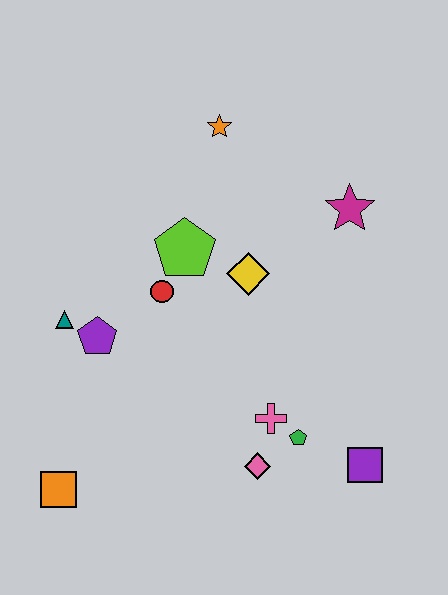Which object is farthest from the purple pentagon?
The purple square is farthest from the purple pentagon.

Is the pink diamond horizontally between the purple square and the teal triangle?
Yes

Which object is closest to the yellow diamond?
The lime pentagon is closest to the yellow diamond.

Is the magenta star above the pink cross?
Yes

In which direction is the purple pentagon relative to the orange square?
The purple pentagon is above the orange square.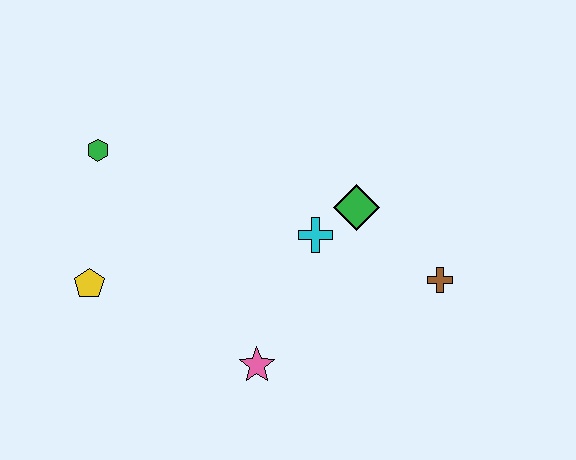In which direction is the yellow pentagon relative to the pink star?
The yellow pentagon is to the left of the pink star.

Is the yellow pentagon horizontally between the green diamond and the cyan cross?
No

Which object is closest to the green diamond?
The cyan cross is closest to the green diamond.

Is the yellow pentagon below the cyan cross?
Yes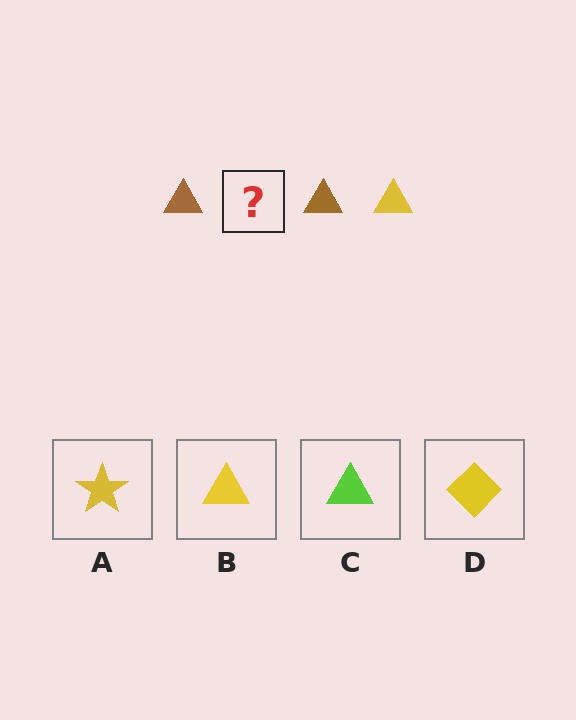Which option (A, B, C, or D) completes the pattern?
B.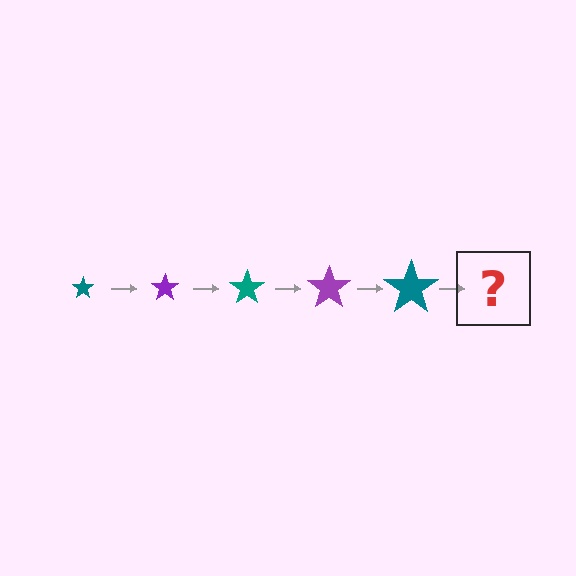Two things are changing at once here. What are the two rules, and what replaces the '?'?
The two rules are that the star grows larger each step and the color cycles through teal and purple. The '?' should be a purple star, larger than the previous one.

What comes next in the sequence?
The next element should be a purple star, larger than the previous one.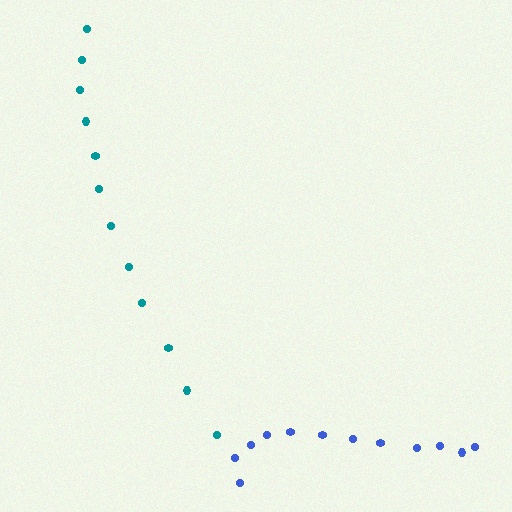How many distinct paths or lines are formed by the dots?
There are 2 distinct paths.